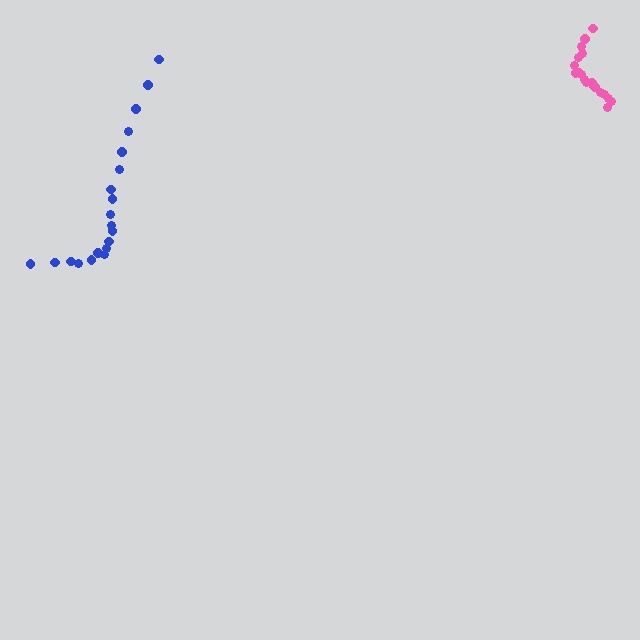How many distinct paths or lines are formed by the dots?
There are 2 distinct paths.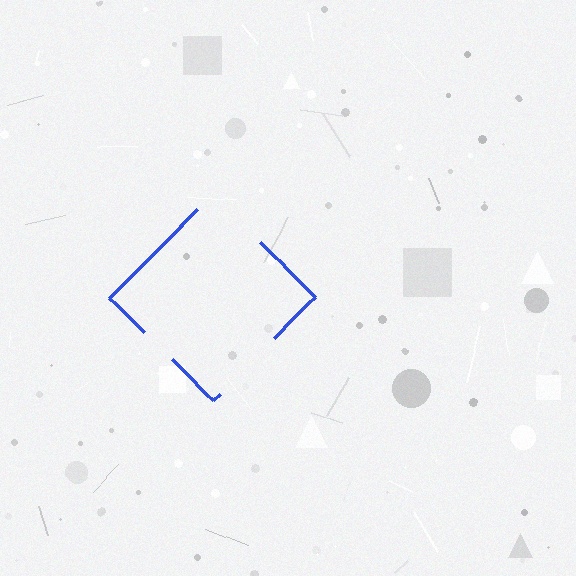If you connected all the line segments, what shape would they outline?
They would outline a diamond.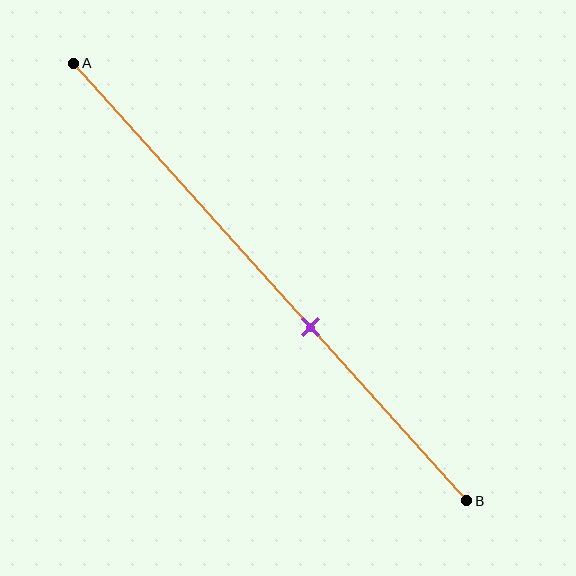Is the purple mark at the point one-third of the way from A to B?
No, the mark is at about 60% from A, not at the 33% one-third point.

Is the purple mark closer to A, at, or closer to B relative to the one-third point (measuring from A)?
The purple mark is closer to point B than the one-third point of segment AB.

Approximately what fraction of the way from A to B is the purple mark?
The purple mark is approximately 60% of the way from A to B.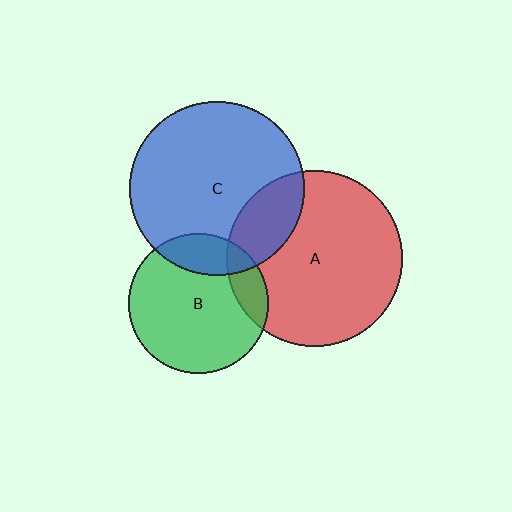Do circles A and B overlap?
Yes.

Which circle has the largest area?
Circle A (red).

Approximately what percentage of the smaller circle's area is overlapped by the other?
Approximately 15%.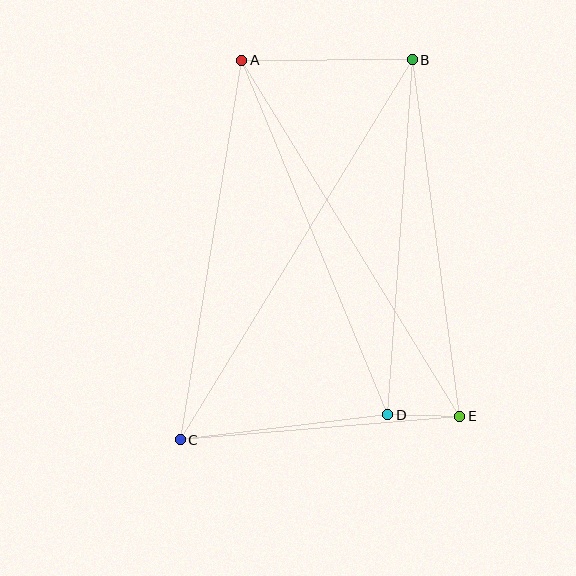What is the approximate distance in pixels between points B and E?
The distance between B and E is approximately 359 pixels.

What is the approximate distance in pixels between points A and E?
The distance between A and E is approximately 417 pixels.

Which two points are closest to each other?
Points D and E are closest to each other.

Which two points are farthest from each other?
Points B and C are farthest from each other.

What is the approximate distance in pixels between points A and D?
The distance between A and D is approximately 383 pixels.